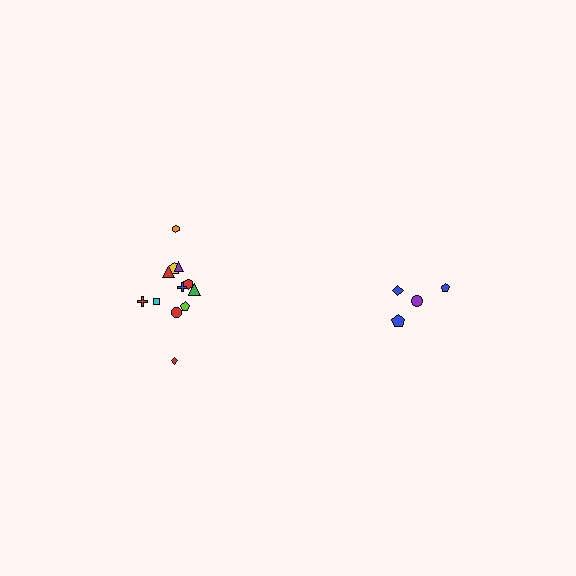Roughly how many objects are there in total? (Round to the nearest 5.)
Roughly 15 objects in total.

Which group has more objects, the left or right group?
The left group.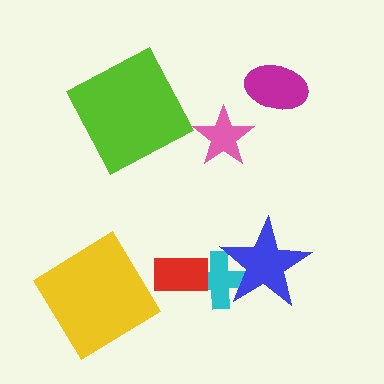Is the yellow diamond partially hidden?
No, no other shape covers it.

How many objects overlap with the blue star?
1 object overlaps with the blue star.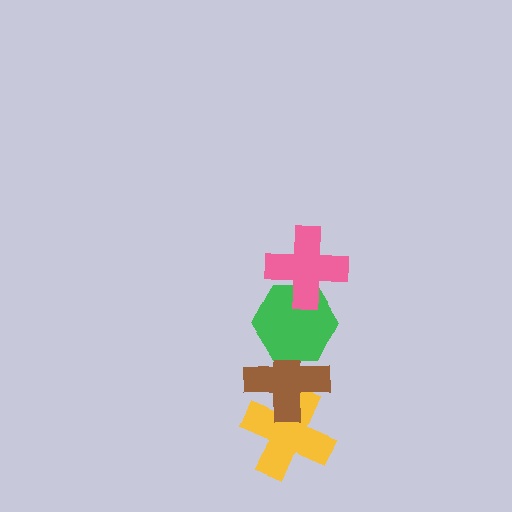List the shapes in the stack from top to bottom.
From top to bottom: the pink cross, the green hexagon, the brown cross, the yellow cross.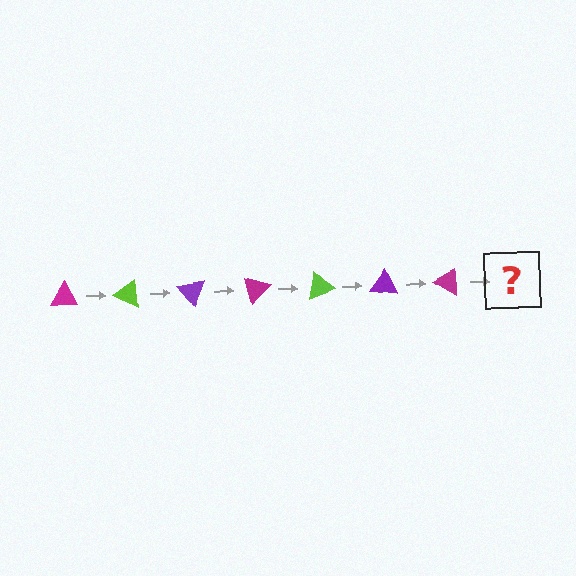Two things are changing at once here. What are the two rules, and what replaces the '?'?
The two rules are that it rotates 25 degrees each step and the color cycles through magenta, lime, and purple. The '?' should be a lime triangle, rotated 175 degrees from the start.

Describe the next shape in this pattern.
It should be a lime triangle, rotated 175 degrees from the start.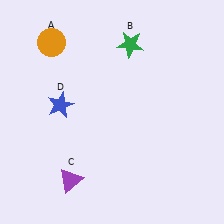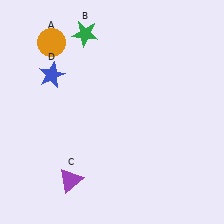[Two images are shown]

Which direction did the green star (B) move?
The green star (B) moved left.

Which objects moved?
The objects that moved are: the green star (B), the blue star (D).